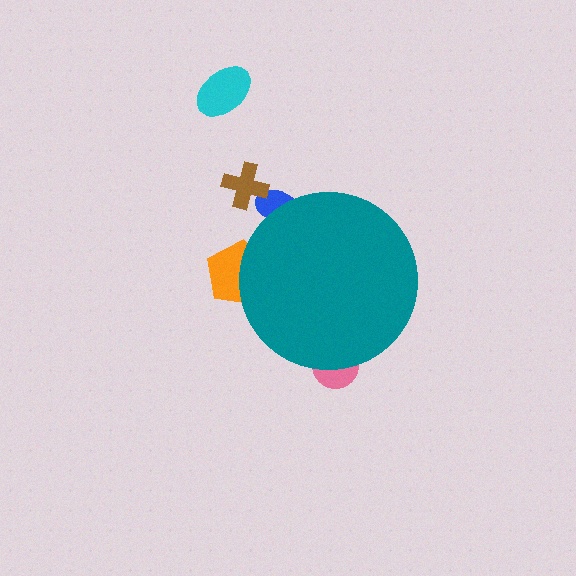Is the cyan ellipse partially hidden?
No, the cyan ellipse is fully visible.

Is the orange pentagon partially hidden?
Yes, the orange pentagon is partially hidden behind the teal circle.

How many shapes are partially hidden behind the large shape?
3 shapes are partially hidden.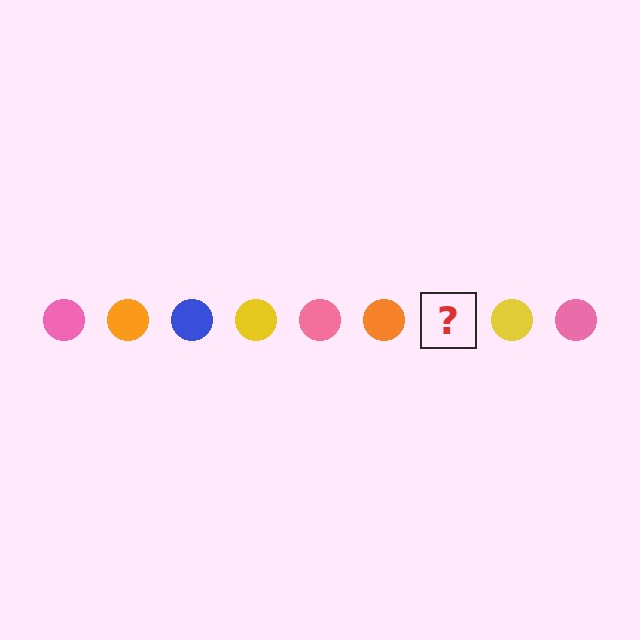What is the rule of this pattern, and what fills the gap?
The rule is that the pattern cycles through pink, orange, blue, yellow circles. The gap should be filled with a blue circle.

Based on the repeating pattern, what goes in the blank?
The blank should be a blue circle.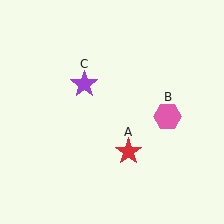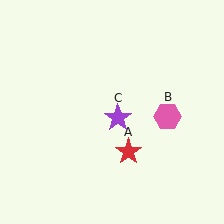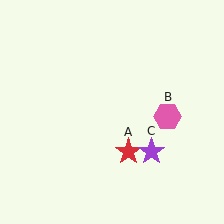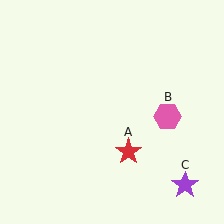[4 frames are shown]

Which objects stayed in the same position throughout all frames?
Red star (object A) and pink hexagon (object B) remained stationary.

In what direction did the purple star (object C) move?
The purple star (object C) moved down and to the right.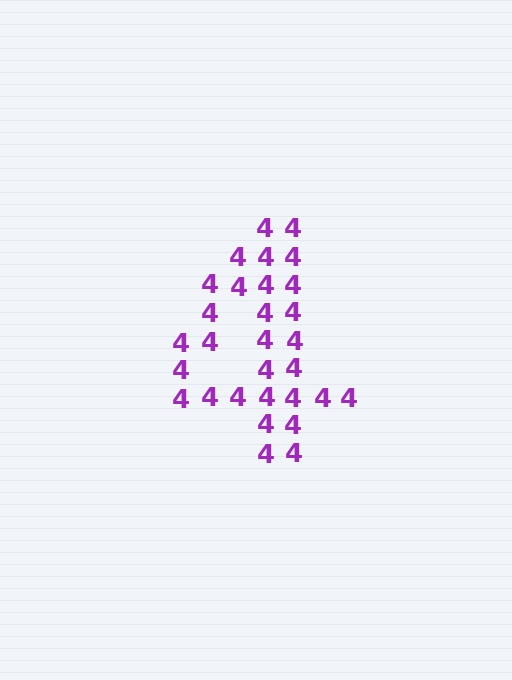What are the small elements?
The small elements are digit 4's.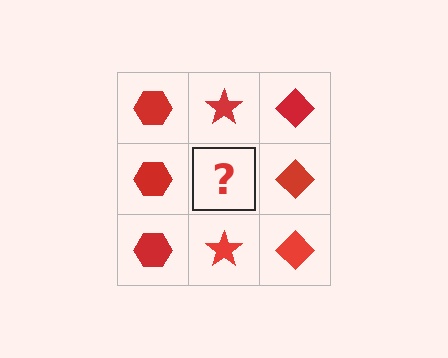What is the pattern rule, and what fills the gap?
The rule is that each column has a consistent shape. The gap should be filled with a red star.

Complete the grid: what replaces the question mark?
The question mark should be replaced with a red star.